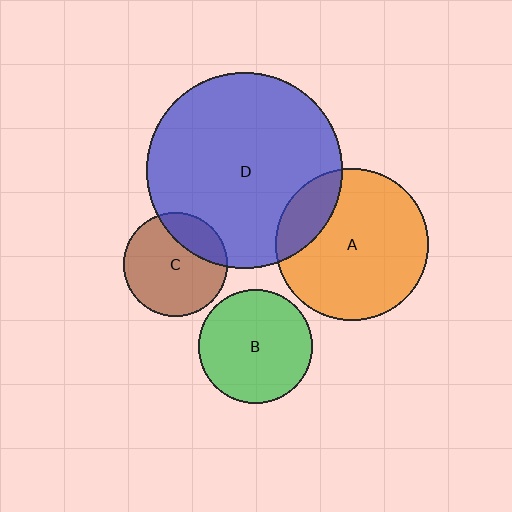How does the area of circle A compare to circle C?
Approximately 2.1 times.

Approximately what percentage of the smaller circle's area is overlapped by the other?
Approximately 20%.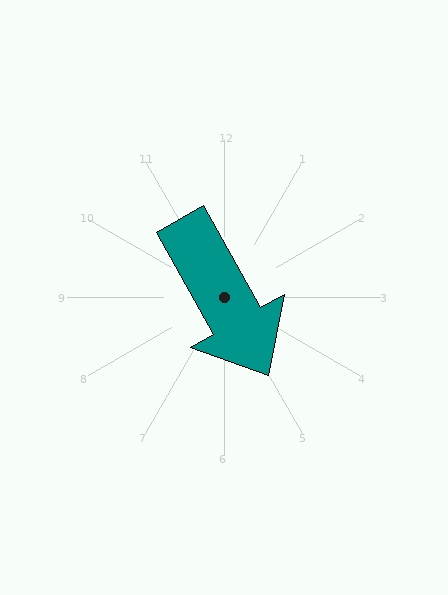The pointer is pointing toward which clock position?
Roughly 5 o'clock.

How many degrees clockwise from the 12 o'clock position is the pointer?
Approximately 151 degrees.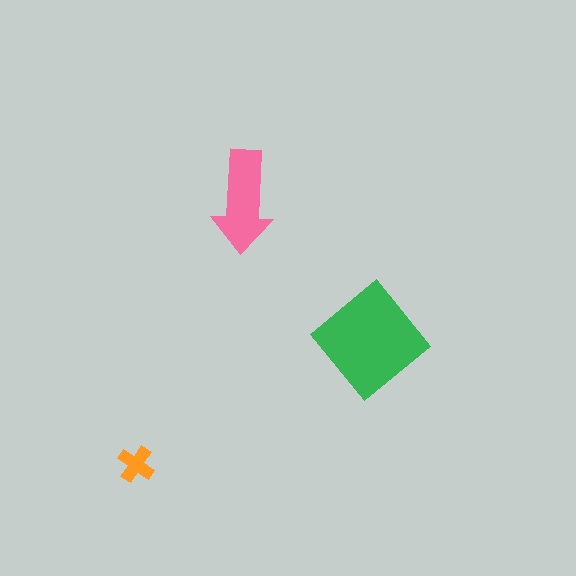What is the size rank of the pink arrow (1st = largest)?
2nd.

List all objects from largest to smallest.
The green diamond, the pink arrow, the orange cross.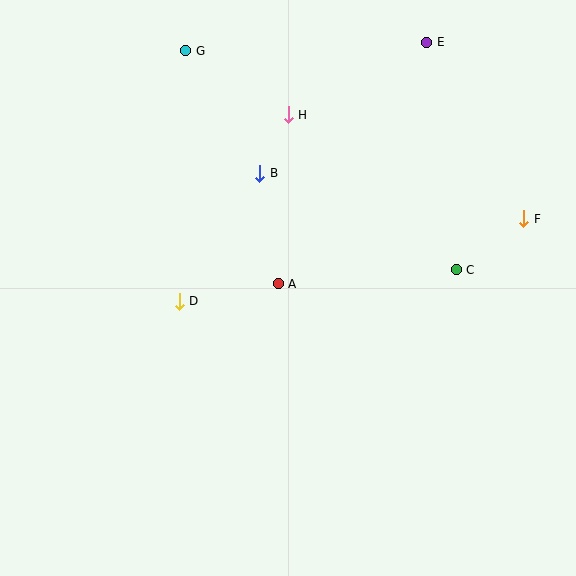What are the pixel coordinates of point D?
Point D is at (179, 301).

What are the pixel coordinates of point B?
Point B is at (260, 173).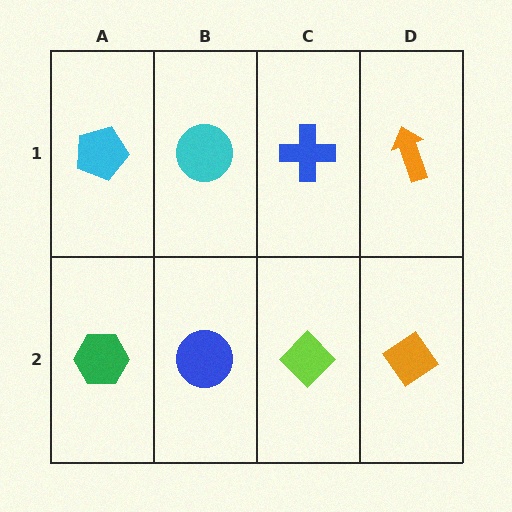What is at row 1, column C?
A blue cross.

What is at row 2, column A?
A green hexagon.